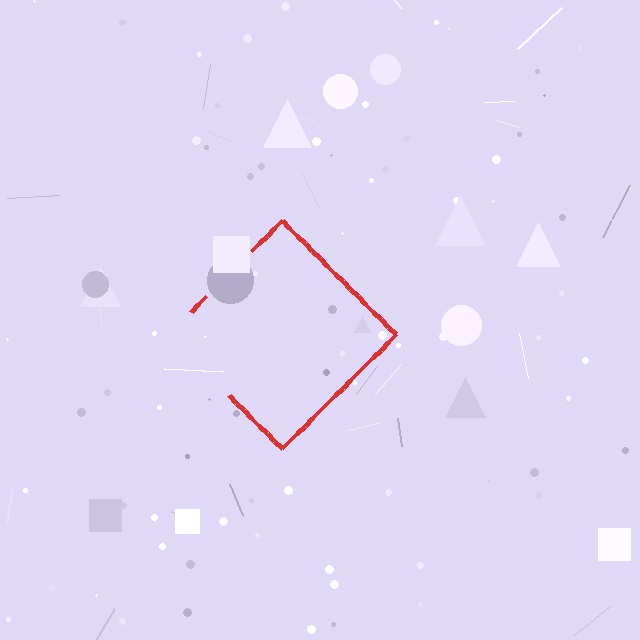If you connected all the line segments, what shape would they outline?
They would outline a diamond.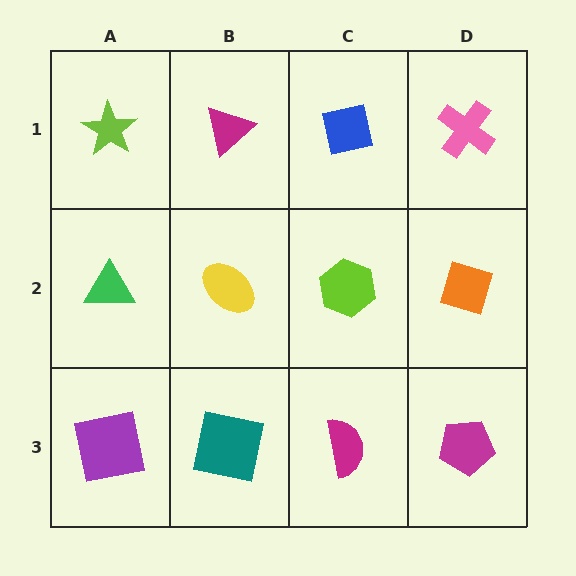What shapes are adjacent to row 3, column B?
A yellow ellipse (row 2, column B), a purple square (row 3, column A), a magenta semicircle (row 3, column C).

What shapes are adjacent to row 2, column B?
A magenta triangle (row 1, column B), a teal square (row 3, column B), a green triangle (row 2, column A), a lime hexagon (row 2, column C).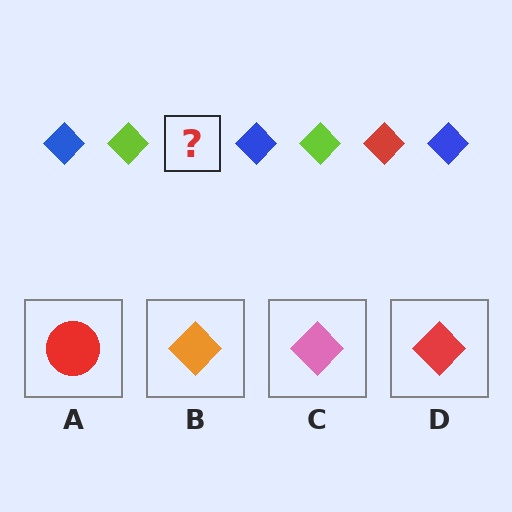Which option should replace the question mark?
Option D.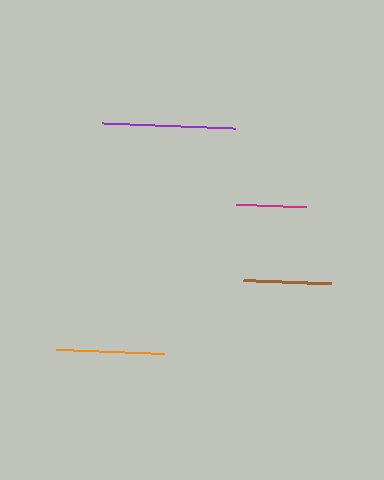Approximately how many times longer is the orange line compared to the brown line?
The orange line is approximately 1.2 times the length of the brown line.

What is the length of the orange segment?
The orange segment is approximately 108 pixels long.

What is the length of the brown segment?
The brown segment is approximately 89 pixels long.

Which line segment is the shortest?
The magenta line is the shortest at approximately 70 pixels.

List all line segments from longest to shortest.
From longest to shortest: purple, orange, brown, magenta.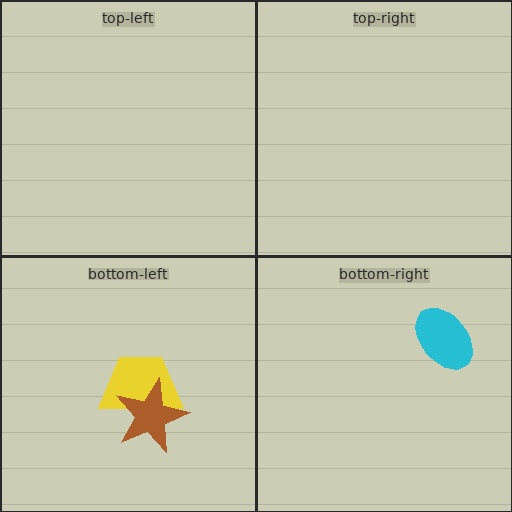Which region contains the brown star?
The bottom-left region.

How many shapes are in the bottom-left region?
2.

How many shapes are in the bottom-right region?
1.